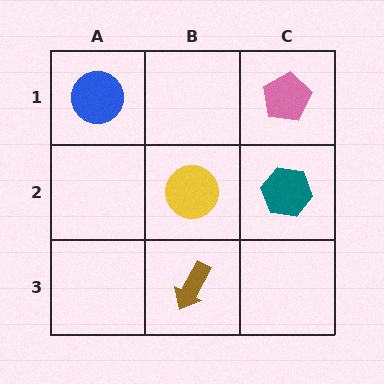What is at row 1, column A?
A blue circle.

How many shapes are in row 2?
2 shapes.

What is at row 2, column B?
A yellow circle.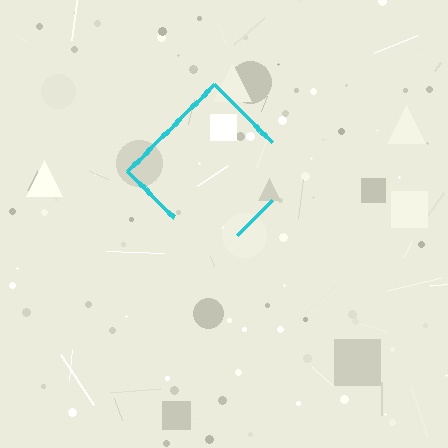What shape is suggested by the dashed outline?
The dashed outline suggests a diamond.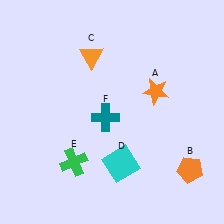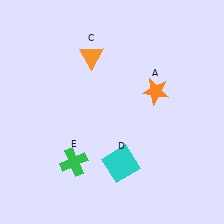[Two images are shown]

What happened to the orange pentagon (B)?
The orange pentagon (B) was removed in Image 2. It was in the bottom-right area of Image 1.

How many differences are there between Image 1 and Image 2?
There are 2 differences between the two images.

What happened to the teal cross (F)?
The teal cross (F) was removed in Image 2. It was in the bottom-left area of Image 1.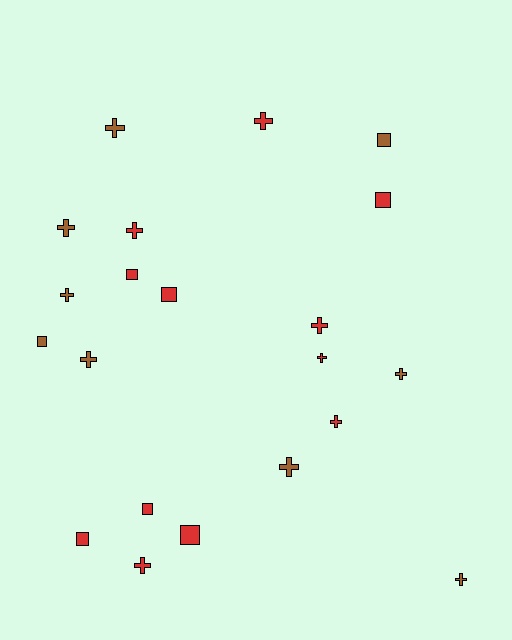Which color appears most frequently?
Red, with 12 objects.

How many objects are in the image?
There are 21 objects.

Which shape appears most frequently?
Cross, with 13 objects.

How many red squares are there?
There are 6 red squares.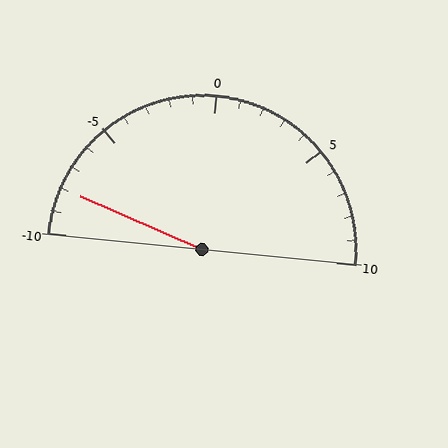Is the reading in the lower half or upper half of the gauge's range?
The reading is in the lower half of the range (-10 to 10).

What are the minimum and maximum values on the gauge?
The gauge ranges from -10 to 10.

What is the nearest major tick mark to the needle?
The nearest major tick mark is -10.